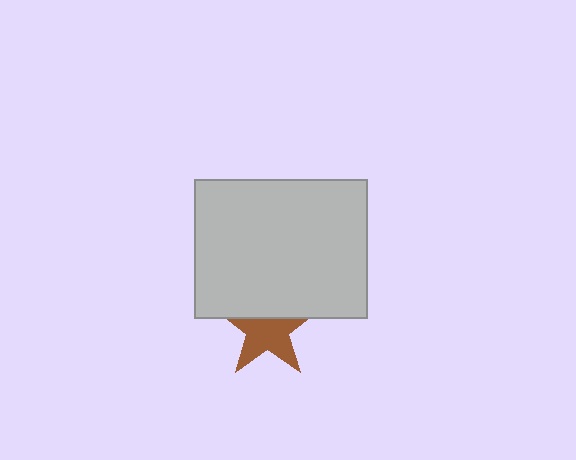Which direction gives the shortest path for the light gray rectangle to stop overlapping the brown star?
Moving up gives the shortest separation.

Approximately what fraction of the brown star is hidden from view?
Roughly 39% of the brown star is hidden behind the light gray rectangle.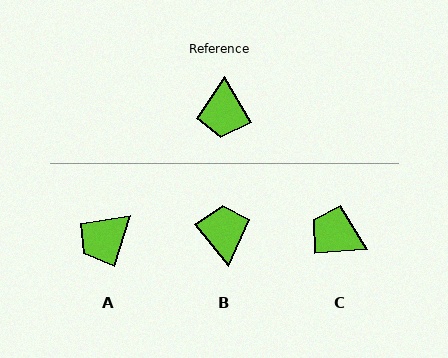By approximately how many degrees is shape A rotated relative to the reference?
Approximately 48 degrees clockwise.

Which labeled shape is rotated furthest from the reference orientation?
B, about 171 degrees away.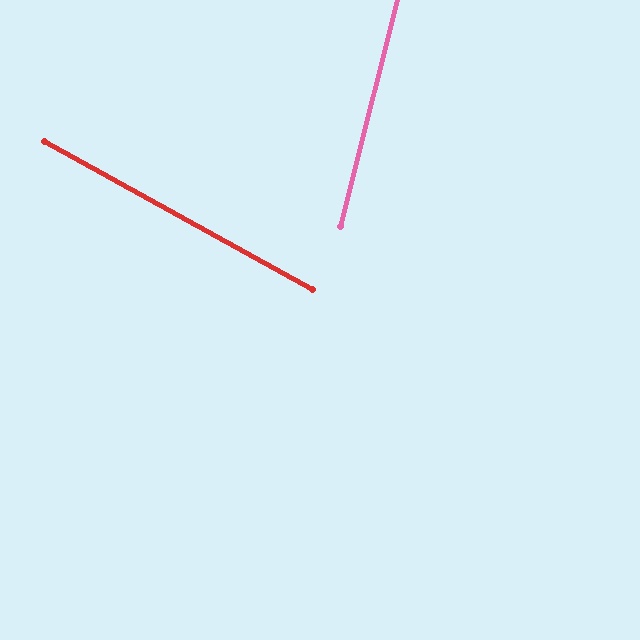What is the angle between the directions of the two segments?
Approximately 75 degrees.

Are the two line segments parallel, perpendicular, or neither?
Neither parallel nor perpendicular — they differ by about 75°.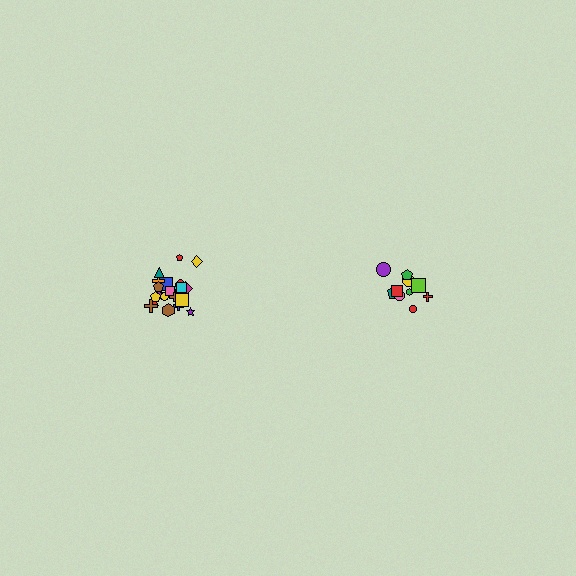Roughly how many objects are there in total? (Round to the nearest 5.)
Roughly 30 objects in total.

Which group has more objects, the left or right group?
The left group.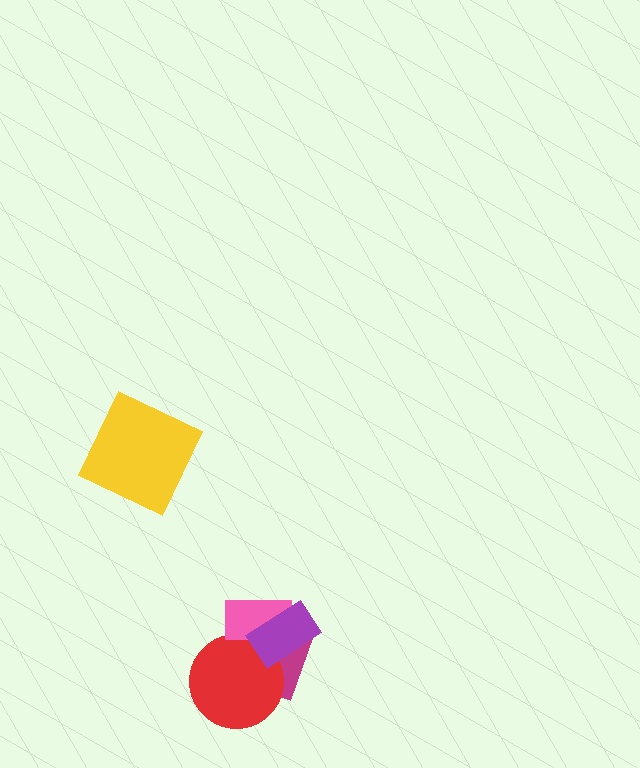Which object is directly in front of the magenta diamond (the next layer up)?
The red circle is directly in front of the magenta diamond.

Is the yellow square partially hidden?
No, no other shape covers it.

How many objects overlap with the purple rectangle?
3 objects overlap with the purple rectangle.